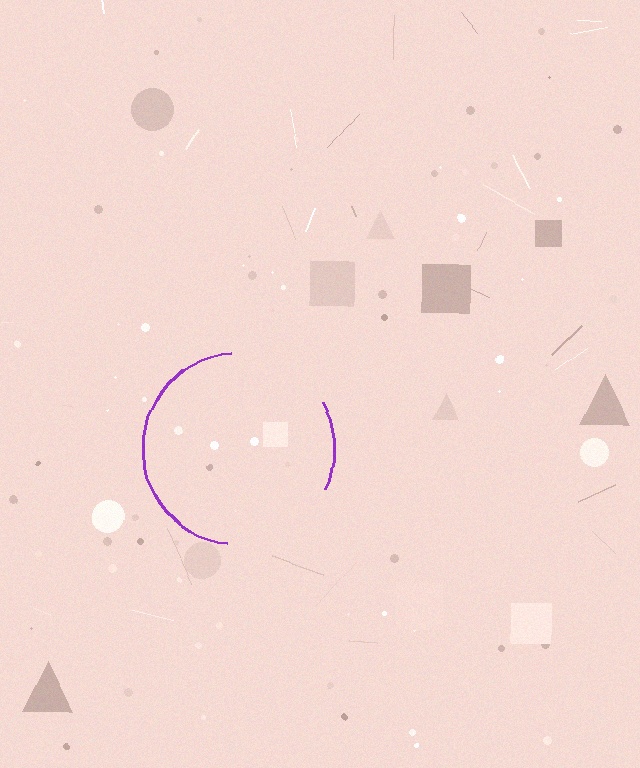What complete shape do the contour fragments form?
The contour fragments form a circle.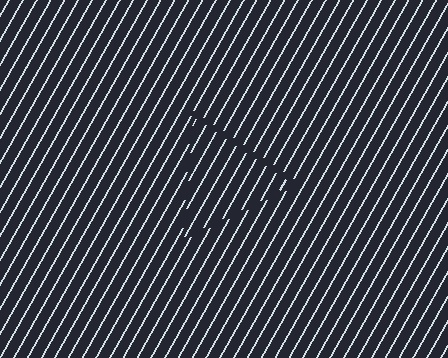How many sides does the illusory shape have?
3 sides — the line-ends trace a triangle.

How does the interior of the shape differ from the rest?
The interior of the shape contains the same grating, shifted by half a period — the contour is defined by the phase discontinuity where line-ends from the inner and outer gratings abut.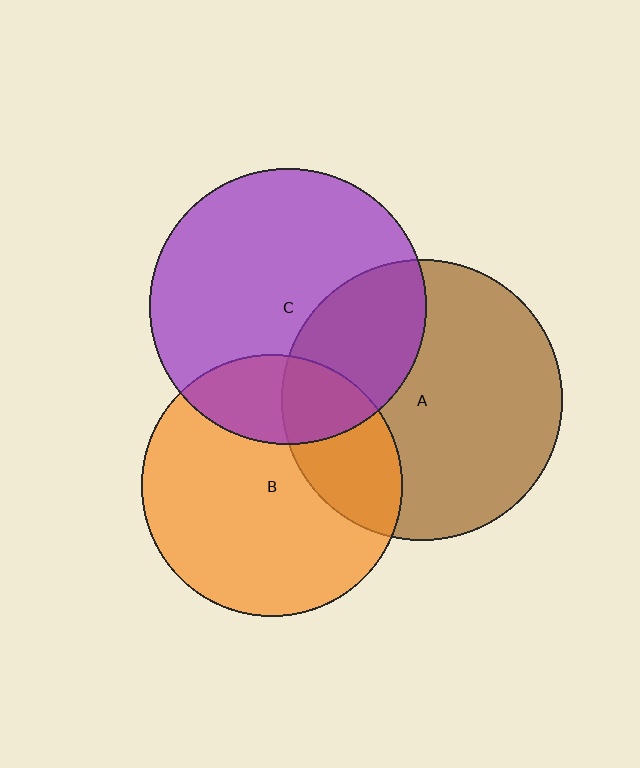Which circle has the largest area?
Circle A (brown).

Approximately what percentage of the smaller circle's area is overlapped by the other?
Approximately 30%.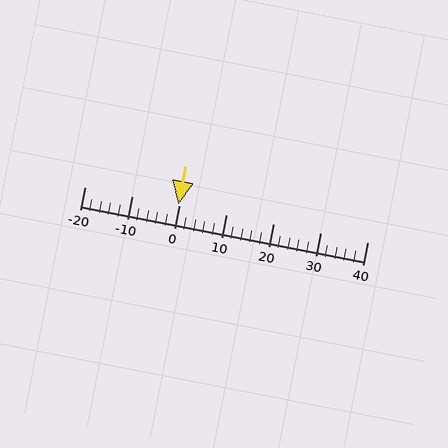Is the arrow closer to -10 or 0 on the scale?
The arrow is closer to 0.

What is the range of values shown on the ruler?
The ruler shows values from -20 to 40.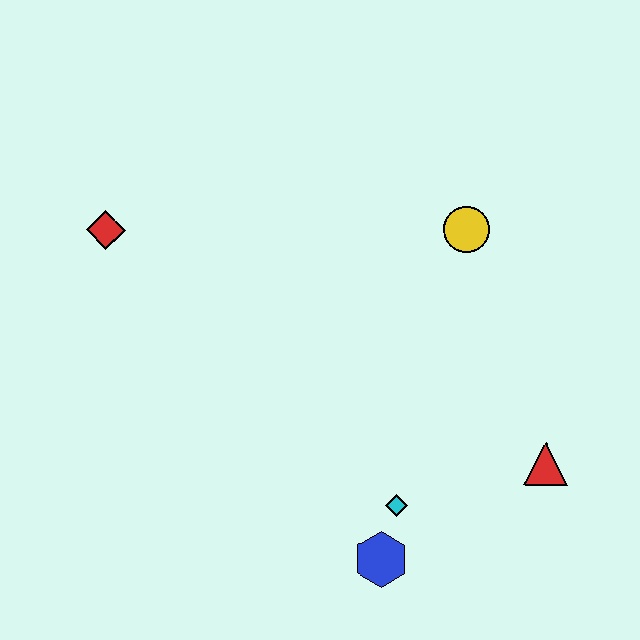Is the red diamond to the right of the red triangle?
No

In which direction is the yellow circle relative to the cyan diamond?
The yellow circle is above the cyan diamond.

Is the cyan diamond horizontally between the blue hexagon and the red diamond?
No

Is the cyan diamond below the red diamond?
Yes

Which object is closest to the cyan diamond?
The blue hexagon is closest to the cyan diamond.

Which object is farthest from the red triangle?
The red diamond is farthest from the red triangle.